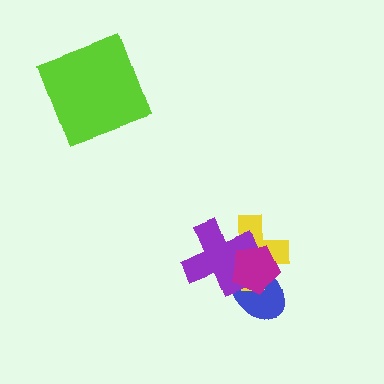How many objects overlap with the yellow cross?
3 objects overlap with the yellow cross.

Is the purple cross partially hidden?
Yes, it is partially covered by another shape.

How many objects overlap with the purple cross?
3 objects overlap with the purple cross.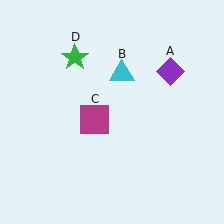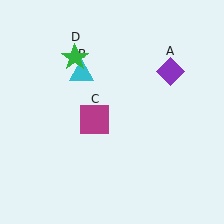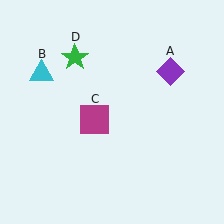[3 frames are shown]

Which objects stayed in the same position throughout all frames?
Purple diamond (object A) and magenta square (object C) and green star (object D) remained stationary.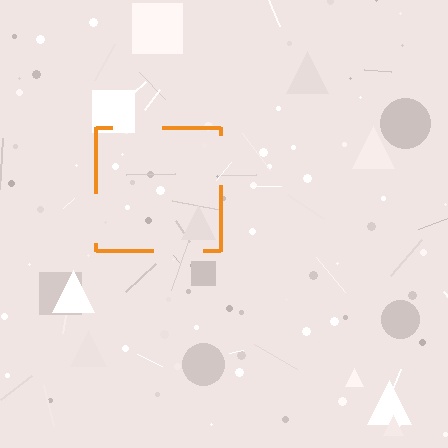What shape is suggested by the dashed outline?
The dashed outline suggests a square.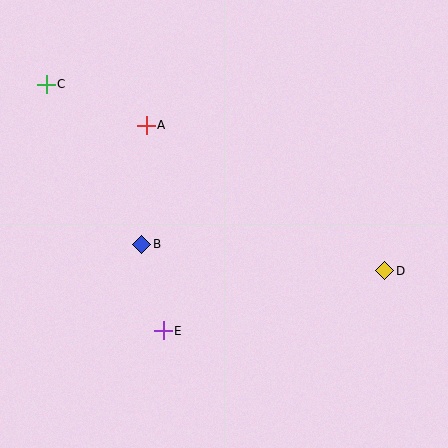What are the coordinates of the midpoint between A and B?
The midpoint between A and B is at (144, 185).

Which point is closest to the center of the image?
Point B at (142, 244) is closest to the center.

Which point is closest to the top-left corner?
Point C is closest to the top-left corner.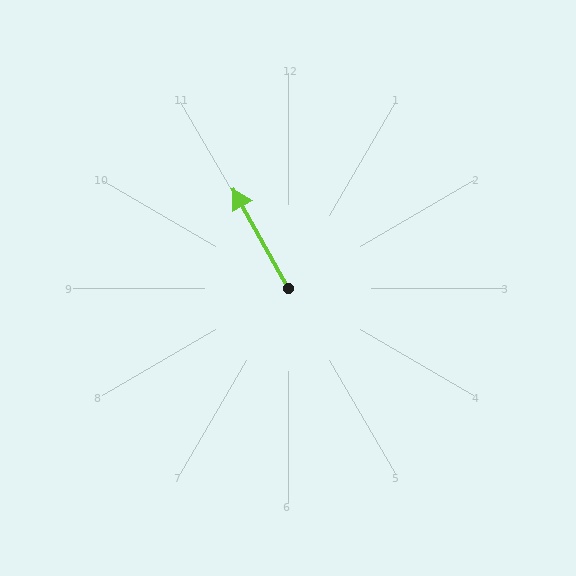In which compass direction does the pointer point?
Northwest.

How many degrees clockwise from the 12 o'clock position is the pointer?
Approximately 331 degrees.